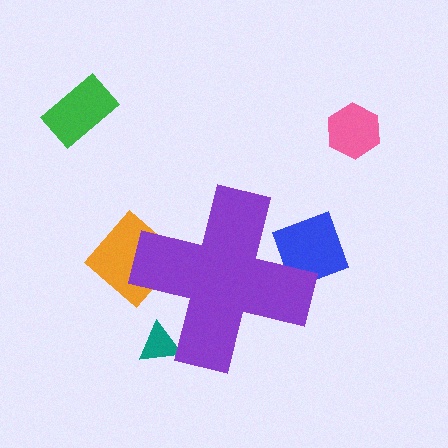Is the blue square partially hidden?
Yes, the blue square is partially hidden behind the purple cross.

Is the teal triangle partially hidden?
Yes, the teal triangle is partially hidden behind the purple cross.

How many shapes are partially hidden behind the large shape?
3 shapes are partially hidden.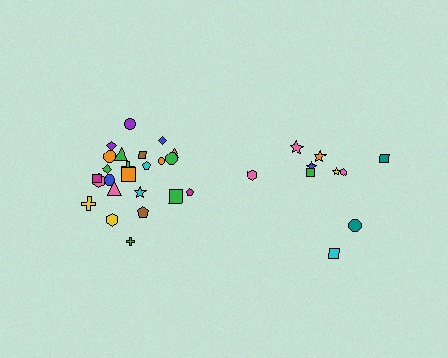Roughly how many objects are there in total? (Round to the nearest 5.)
Roughly 35 objects in total.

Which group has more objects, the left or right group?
The left group.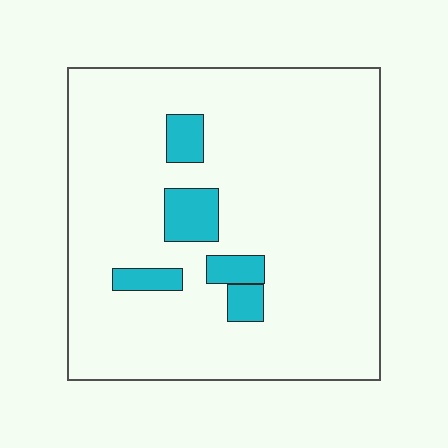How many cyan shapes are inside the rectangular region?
5.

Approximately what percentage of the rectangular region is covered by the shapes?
Approximately 10%.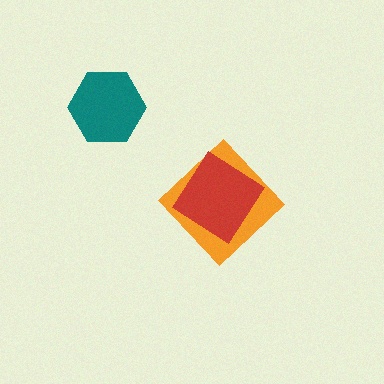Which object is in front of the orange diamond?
The red diamond is in front of the orange diamond.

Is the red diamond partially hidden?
No, no other shape covers it.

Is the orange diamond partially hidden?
Yes, it is partially covered by another shape.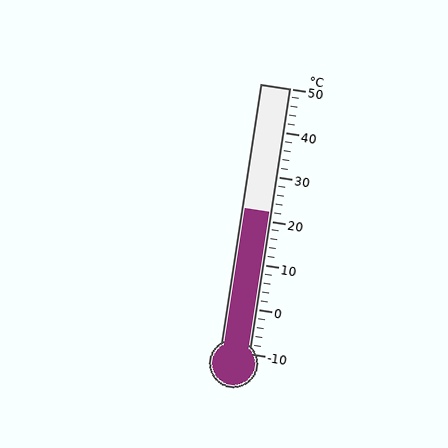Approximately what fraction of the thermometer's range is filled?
The thermometer is filled to approximately 55% of its range.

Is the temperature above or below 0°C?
The temperature is above 0°C.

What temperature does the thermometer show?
The thermometer shows approximately 22°C.